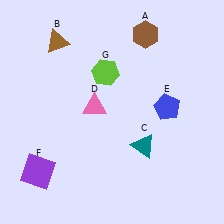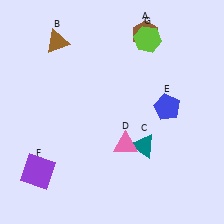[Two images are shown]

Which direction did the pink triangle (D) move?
The pink triangle (D) moved down.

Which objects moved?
The objects that moved are: the pink triangle (D), the lime hexagon (G).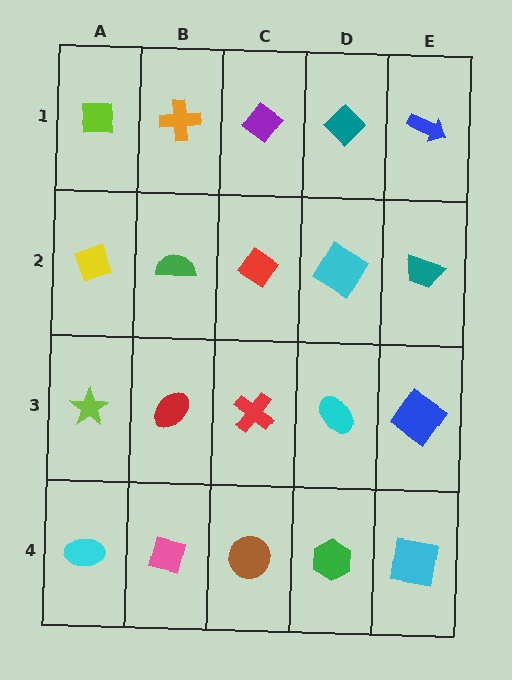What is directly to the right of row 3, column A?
A red ellipse.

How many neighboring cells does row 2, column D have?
4.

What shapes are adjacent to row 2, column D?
A teal diamond (row 1, column D), a cyan ellipse (row 3, column D), a red diamond (row 2, column C), a teal trapezoid (row 2, column E).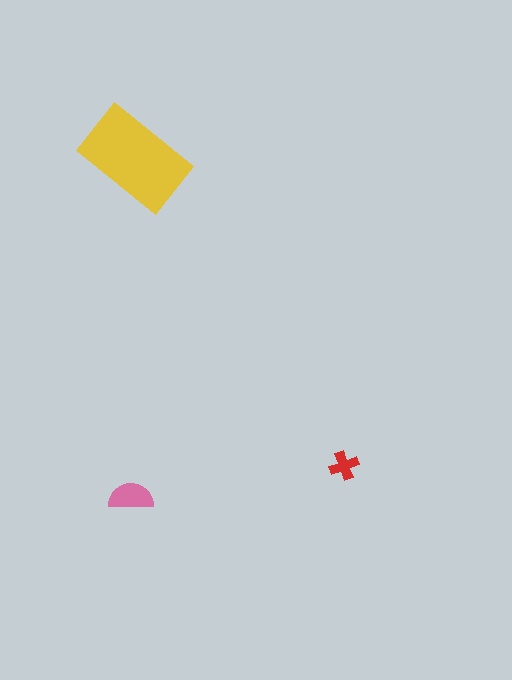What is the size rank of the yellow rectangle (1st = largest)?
1st.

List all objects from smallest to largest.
The red cross, the pink semicircle, the yellow rectangle.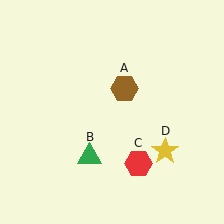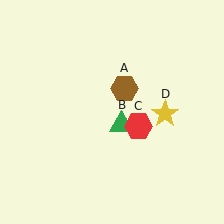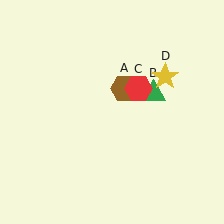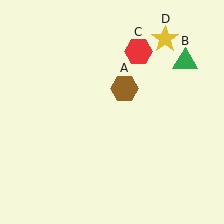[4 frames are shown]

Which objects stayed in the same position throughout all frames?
Brown hexagon (object A) remained stationary.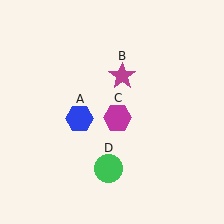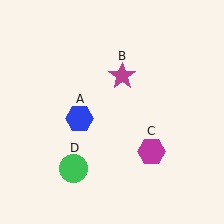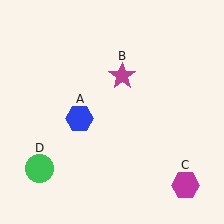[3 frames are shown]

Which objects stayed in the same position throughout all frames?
Blue hexagon (object A) and magenta star (object B) remained stationary.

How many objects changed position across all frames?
2 objects changed position: magenta hexagon (object C), green circle (object D).